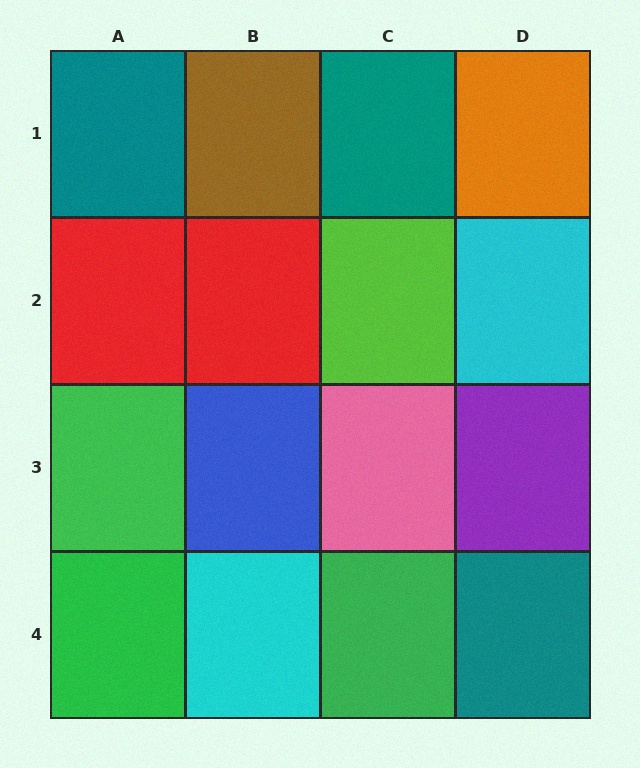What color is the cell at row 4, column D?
Teal.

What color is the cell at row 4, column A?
Green.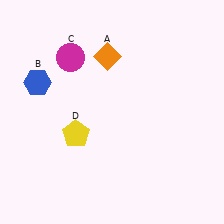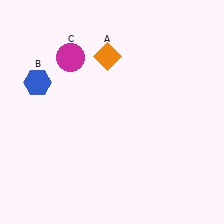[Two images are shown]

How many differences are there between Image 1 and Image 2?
There is 1 difference between the two images.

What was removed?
The yellow pentagon (D) was removed in Image 2.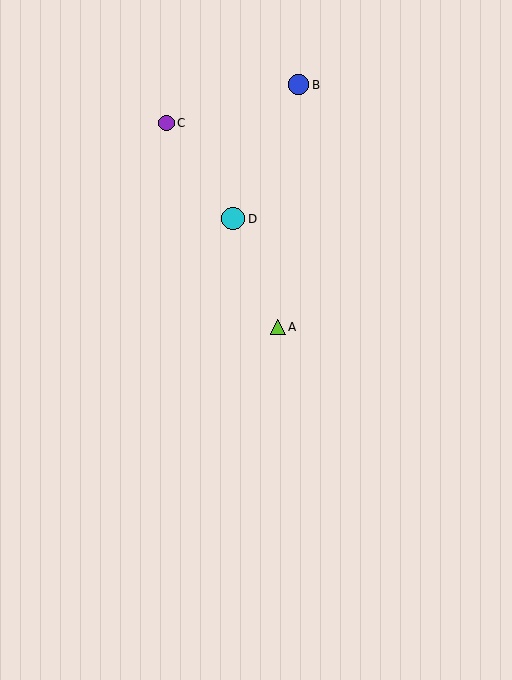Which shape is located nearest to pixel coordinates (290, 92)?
The blue circle (labeled B) at (299, 85) is nearest to that location.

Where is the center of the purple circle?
The center of the purple circle is at (167, 123).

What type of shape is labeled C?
Shape C is a purple circle.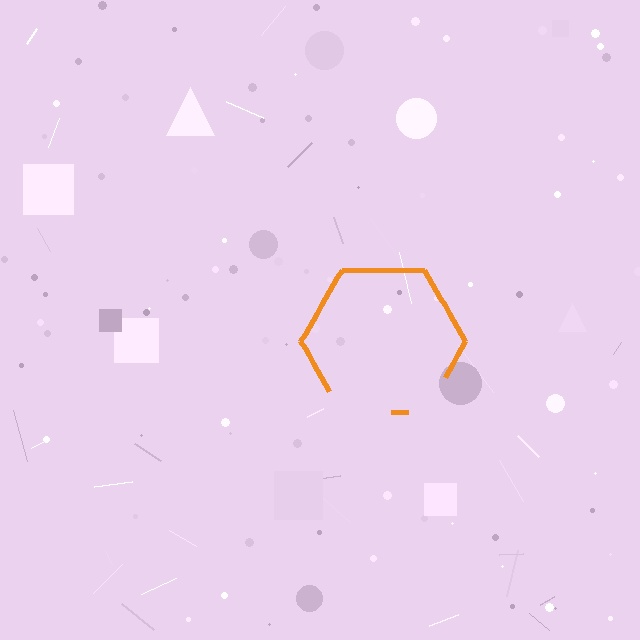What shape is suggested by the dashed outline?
The dashed outline suggests a hexagon.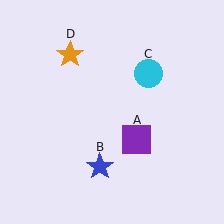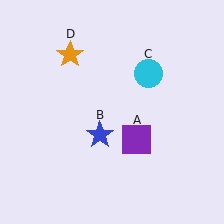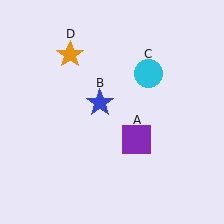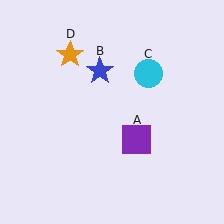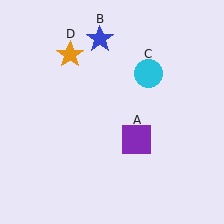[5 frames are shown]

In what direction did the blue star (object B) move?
The blue star (object B) moved up.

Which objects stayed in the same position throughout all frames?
Purple square (object A) and cyan circle (object C) and orange star (object D) remained stationary.